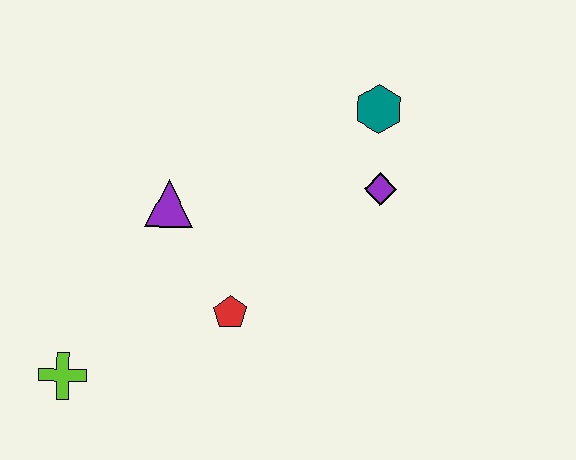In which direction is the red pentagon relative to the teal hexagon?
The red pentagon is below the teal hexagon.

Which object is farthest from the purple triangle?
The teal hexagon is farthest from the purple triangle.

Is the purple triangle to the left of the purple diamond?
Yes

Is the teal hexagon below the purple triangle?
No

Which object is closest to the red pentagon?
The purple triangle is closest to the red pentagon.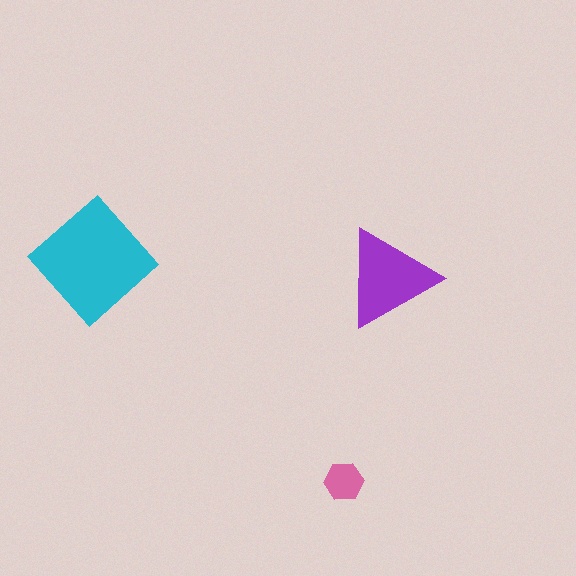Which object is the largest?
The cyan diamond.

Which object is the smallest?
The pink hexagon.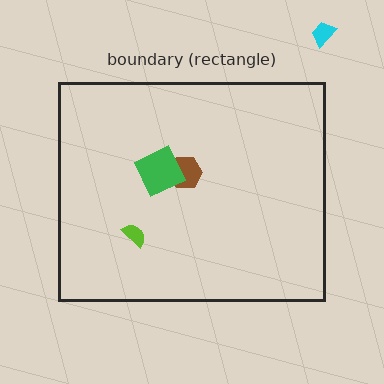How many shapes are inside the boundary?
3 inside, 1 outside.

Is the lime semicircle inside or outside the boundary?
Inside.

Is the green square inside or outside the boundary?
Inside.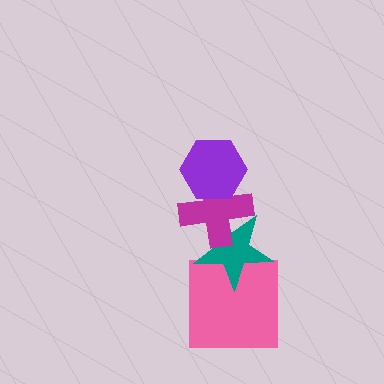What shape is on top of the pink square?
The teal star is on top of the pink square.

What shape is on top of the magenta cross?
The purple hexagon is on top of the magenta cross.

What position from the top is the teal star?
The teal star is 3rd from the top.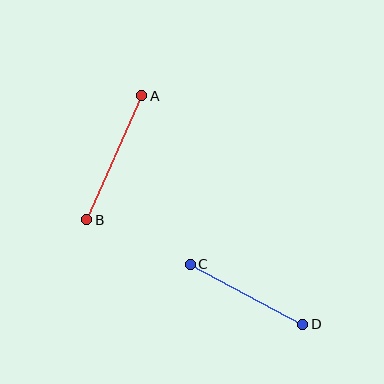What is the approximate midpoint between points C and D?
The midpoint is at approximately (247, 294) pixels.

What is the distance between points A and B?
The distance is approximately 136 pixels.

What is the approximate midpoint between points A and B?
The midpoint is at approximately (114, 158) pixels.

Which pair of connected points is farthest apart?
Points A and B are farthest apart.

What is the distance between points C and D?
The distance is approximately 128 pixels.